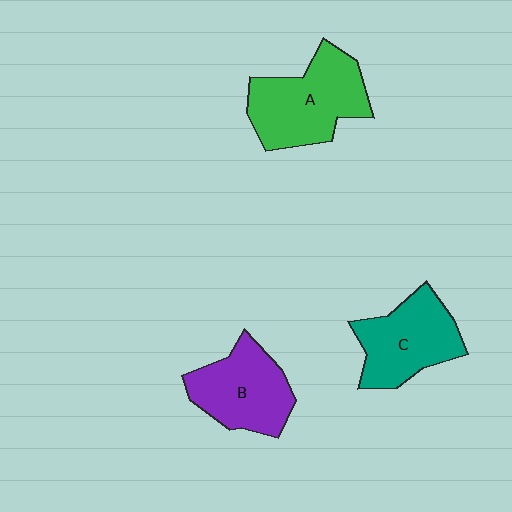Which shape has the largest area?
Shape A (green).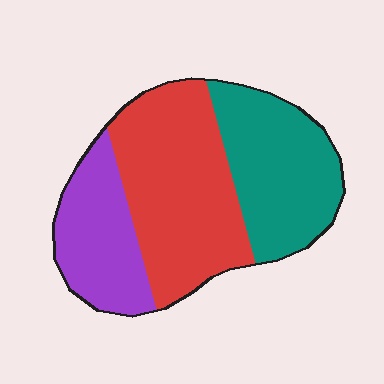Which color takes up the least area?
Purple, at roughly 25%.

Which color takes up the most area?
Red, at roughly 45%.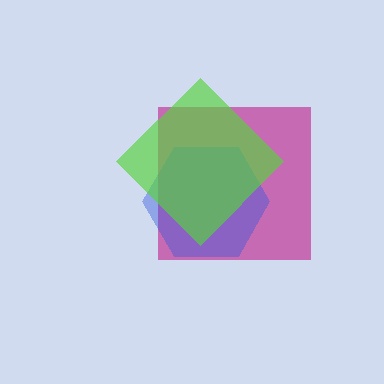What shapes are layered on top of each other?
The layered shapes are: a magenta square, a blue hexagon, a lime diamond.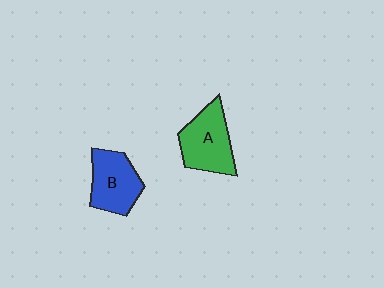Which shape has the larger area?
Shape A (green).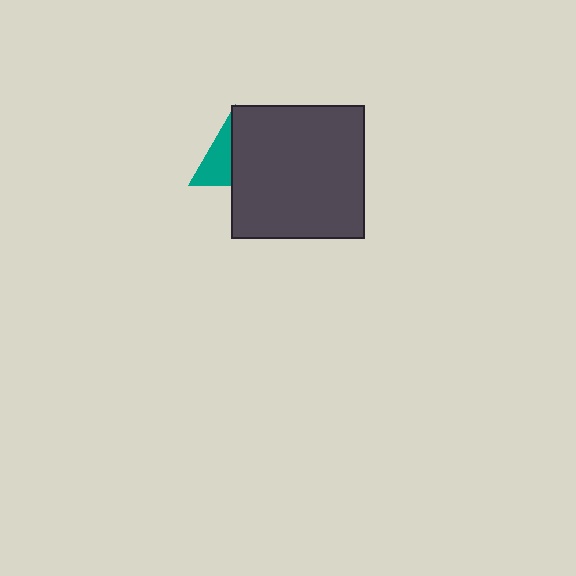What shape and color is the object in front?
The object in front is a dark gray square.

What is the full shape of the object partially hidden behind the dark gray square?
The partially hidden object is a teal triangle.